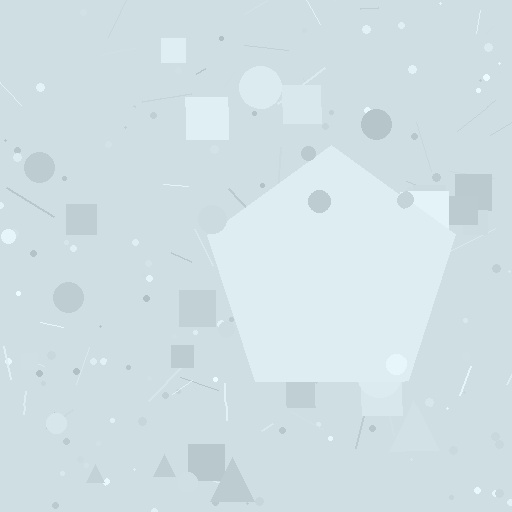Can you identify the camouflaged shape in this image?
The camouflaged shape is a pentagon.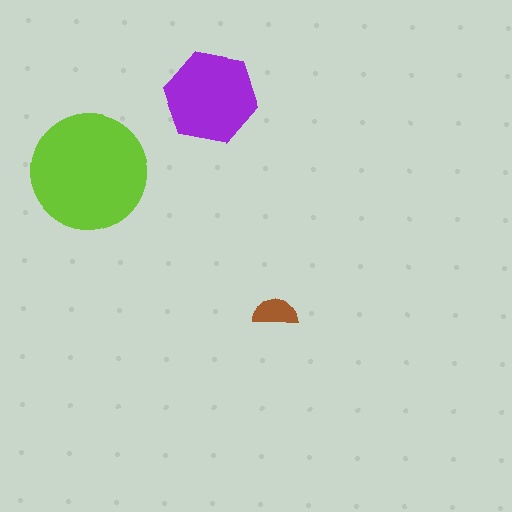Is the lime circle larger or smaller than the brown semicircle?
Larger.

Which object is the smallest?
The brown semicircle.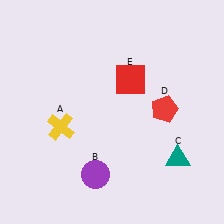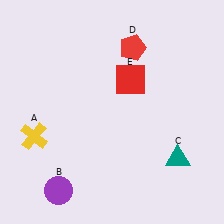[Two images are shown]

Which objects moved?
The objects that moved are: the yellow cross (A), the purple circle (B), the red pentagon (D).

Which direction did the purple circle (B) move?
The purple circle (B) moved left.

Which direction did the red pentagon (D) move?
The red pentagon (D) moved up.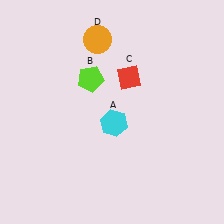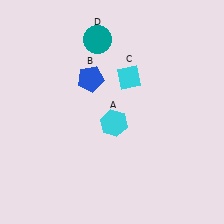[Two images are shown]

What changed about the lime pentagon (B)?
In Image 1, B is lime. In Image 2, it changed to blue.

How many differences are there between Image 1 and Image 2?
There are 3 differences between the two images.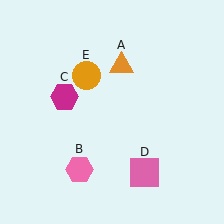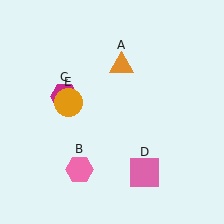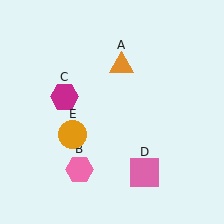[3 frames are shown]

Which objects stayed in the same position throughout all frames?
Orange triangle (object A) and pink hexagon (object B) and magenta hexagon (object C) and pink square (object D) remained stationary.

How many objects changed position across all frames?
1 object changed position: orange circle (object E).